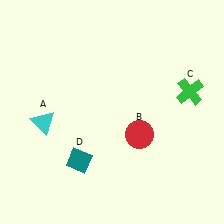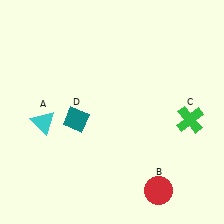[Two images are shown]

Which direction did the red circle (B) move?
The red circle (B) moved down.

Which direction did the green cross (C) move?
The green cross (C) moved down.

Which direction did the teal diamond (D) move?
The teal diamond (D) moved up.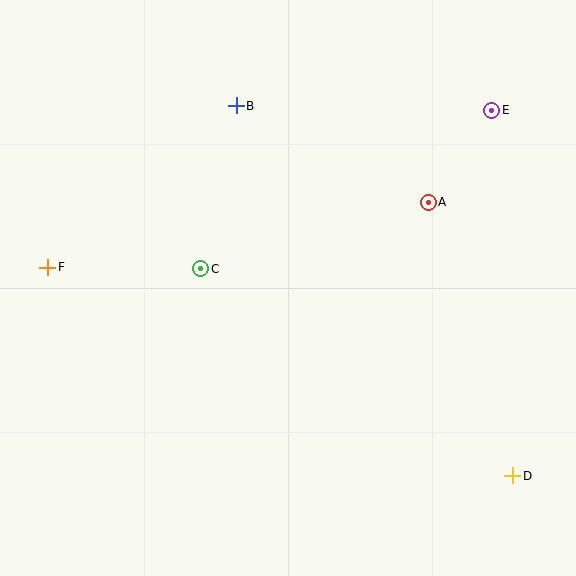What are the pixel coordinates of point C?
Point C is at (201, 269).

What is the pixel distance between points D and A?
The distance between D and A is 286 pixels.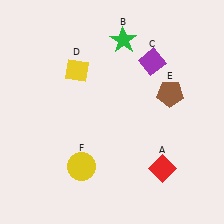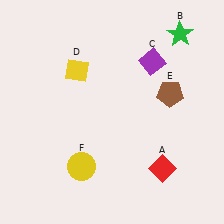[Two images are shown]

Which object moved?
The green star (B) moved right.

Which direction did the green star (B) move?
The green star (B) moved right.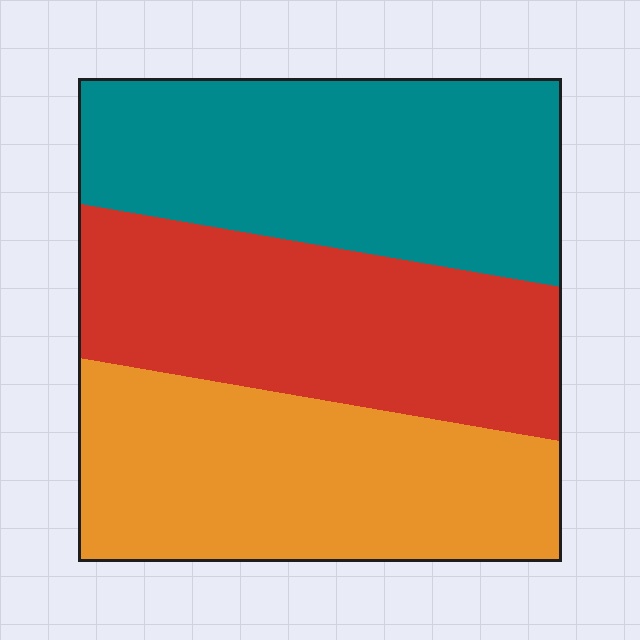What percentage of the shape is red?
Red takes up about one third (1/3) of the shape.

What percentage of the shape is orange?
Orange takes up about one third (1/3) of the shape.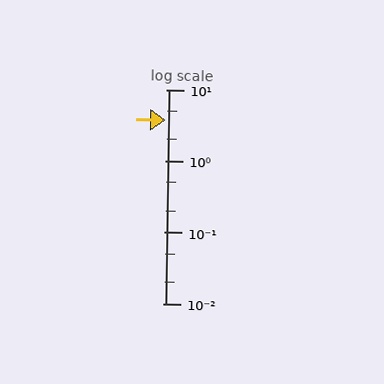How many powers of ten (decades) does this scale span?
The scale spans 3 decades, from 0.01 to 10.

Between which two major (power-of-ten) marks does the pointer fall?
The pointer is between 1 and 10.